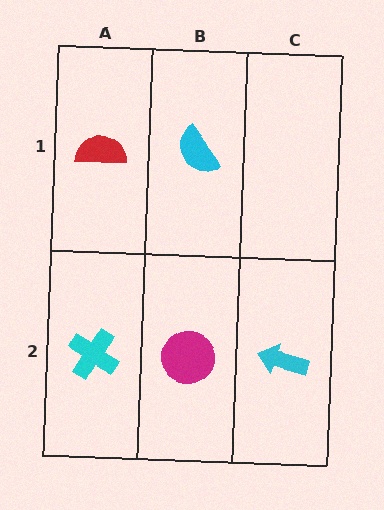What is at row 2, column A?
A cyan cross.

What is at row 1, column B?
A cyan semicircle.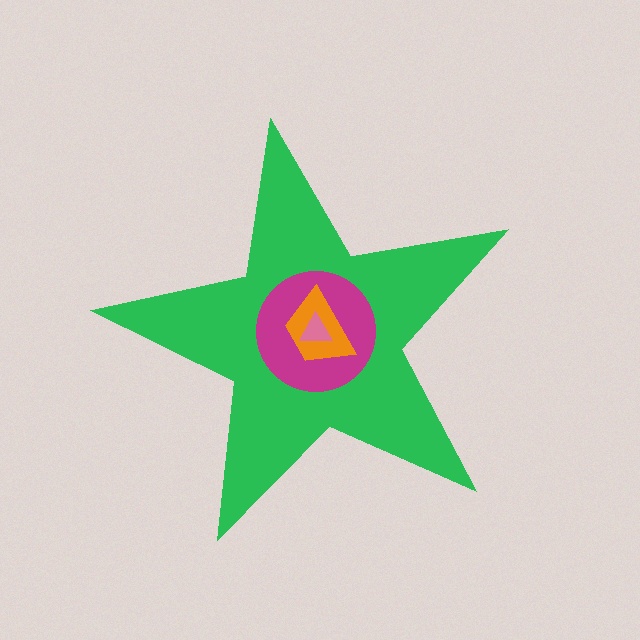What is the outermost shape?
The green star.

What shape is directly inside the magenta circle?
The orange trapezoid.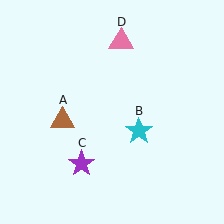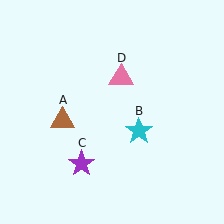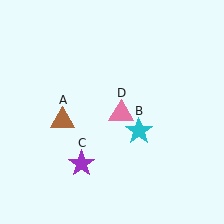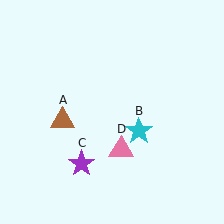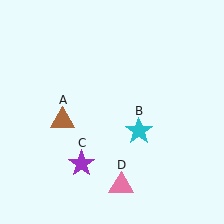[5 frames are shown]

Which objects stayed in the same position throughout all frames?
Brown triangle (object A) and cyan star (object B) and purple star (object C) remained stationary.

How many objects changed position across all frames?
1 object changed position: pink triangle (object D).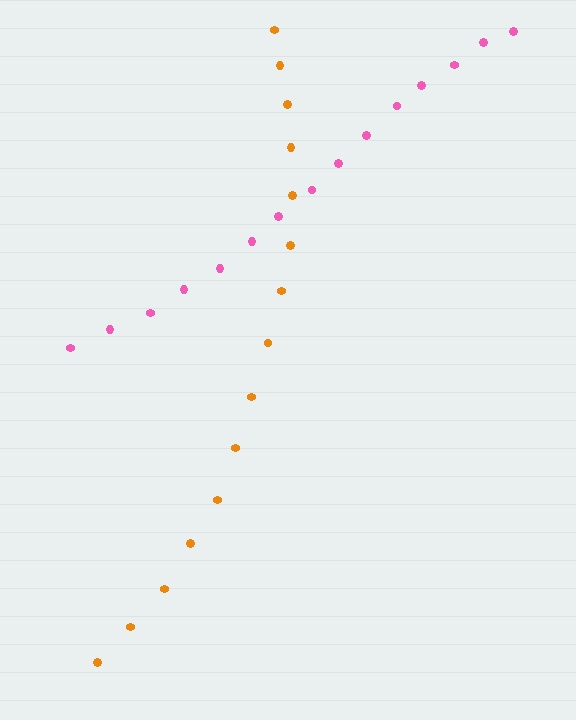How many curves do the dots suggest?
There are 2 distinct paths.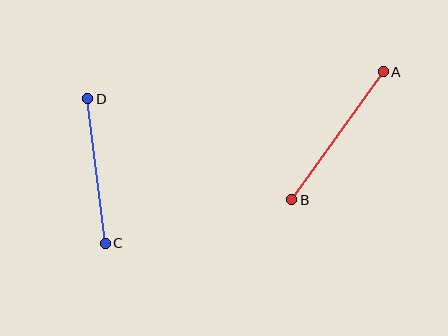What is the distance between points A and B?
The distance is approximately 157 pixels.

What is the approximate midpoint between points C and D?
The midpoint is at approximately (97, 171) pixels.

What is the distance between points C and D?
The distance is approximately 146 pixels.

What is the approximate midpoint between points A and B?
The midpoint is at approximately (337, 136) pixels.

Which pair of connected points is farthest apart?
Points A and B are farthest apart.